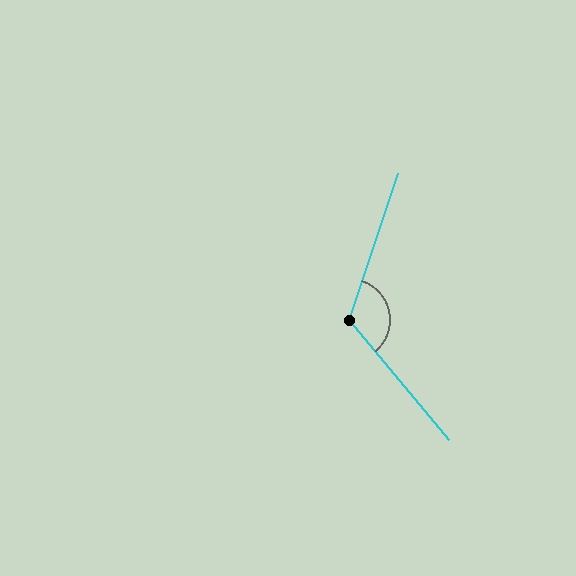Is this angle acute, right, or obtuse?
It is obtuse.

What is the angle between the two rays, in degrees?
Approximately 122 degrees.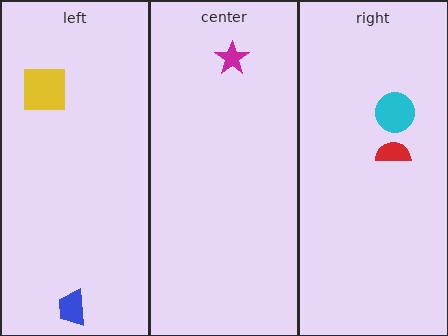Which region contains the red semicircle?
The right region.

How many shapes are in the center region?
1.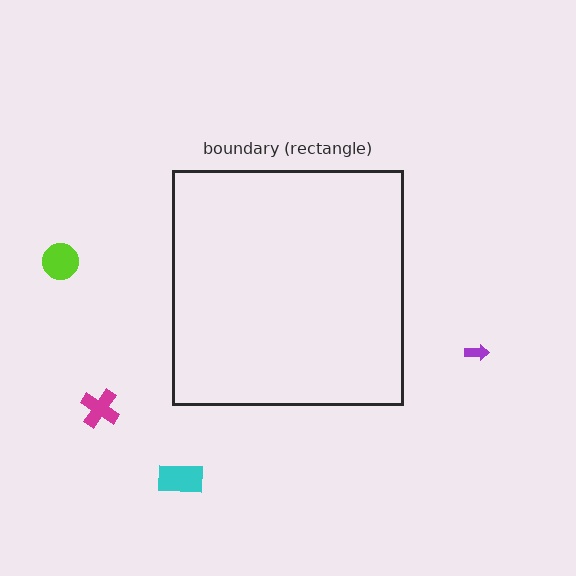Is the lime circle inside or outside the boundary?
Outside.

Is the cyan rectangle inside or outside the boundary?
Outside.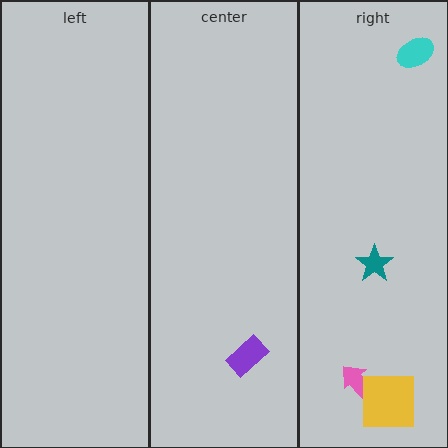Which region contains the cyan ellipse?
The right region.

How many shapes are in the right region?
4.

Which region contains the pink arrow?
The right region.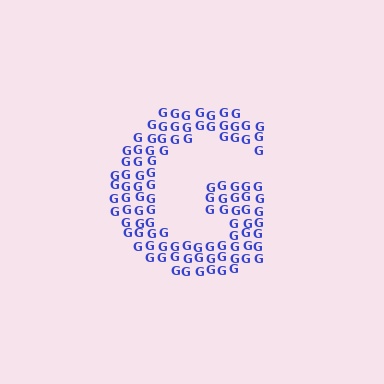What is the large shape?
The large shape is the letter G.